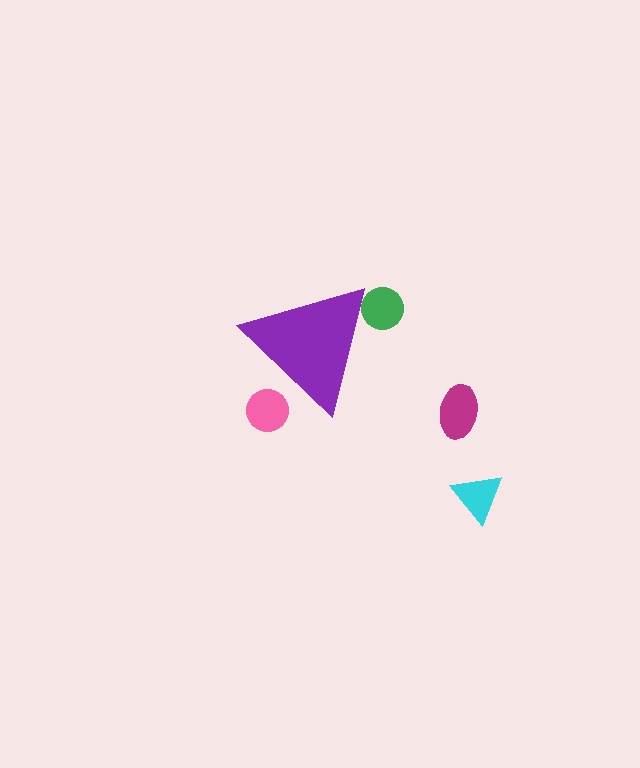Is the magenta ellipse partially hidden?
No, the magenta ellipse is fully visible.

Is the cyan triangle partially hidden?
No, the cyan triangle is fully visible.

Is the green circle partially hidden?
Yes, the green circle is partially hidden behind the purple triangle.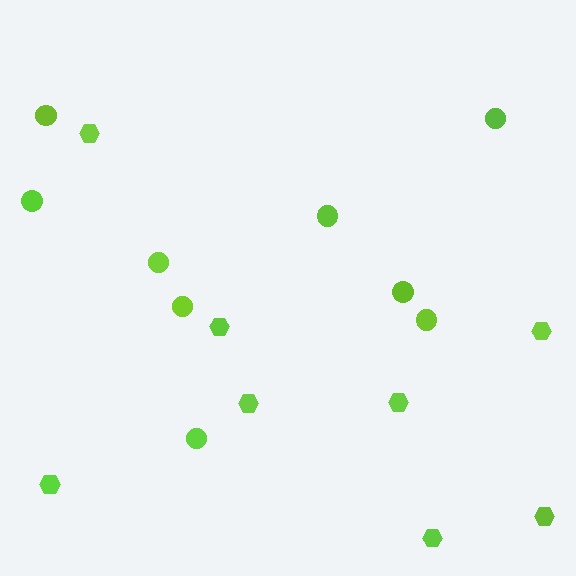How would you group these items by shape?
There are 2 groups: one group of circles (9) and one group of hexagons (8).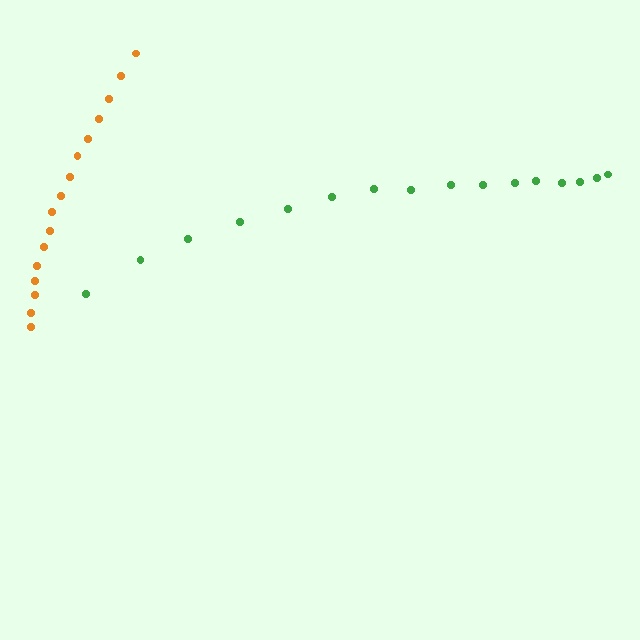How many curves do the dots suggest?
There are 2 distinct paths.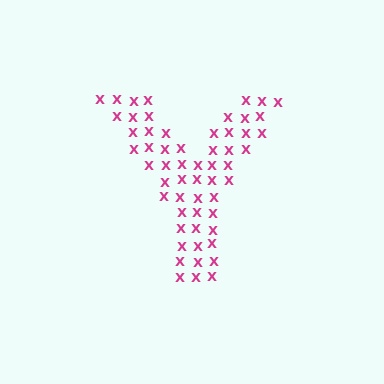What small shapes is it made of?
It is made of small letter X's.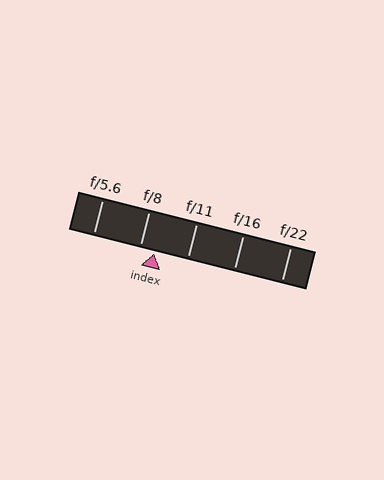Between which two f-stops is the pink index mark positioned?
The index mark is between f/8 and f/11.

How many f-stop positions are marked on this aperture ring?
There are 5 f-stop positions marked.